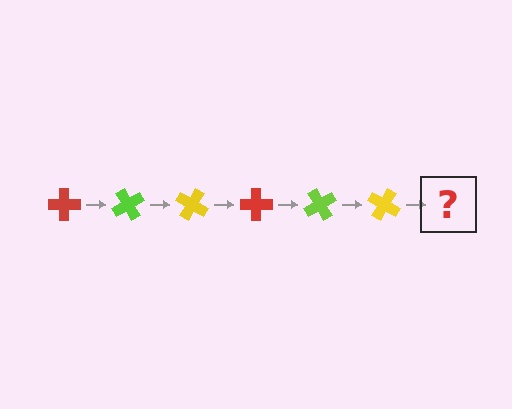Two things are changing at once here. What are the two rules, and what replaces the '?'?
The two rules are that it rotates 60 degrees each step and the color cycles through red, lime, and yellow. The '?' should be a red cross, rotated 360 degrees from the start.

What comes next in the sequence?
The next element should be a red cross, rotated 360 degrees from the start.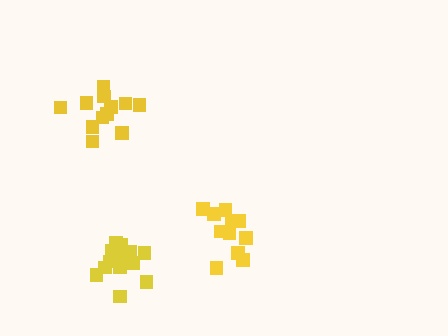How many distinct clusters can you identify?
There are 3 distinct clusters.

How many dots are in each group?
Group 1: 11 dots, Group 2: 12 dots, Group 3: 16 dots (39 total).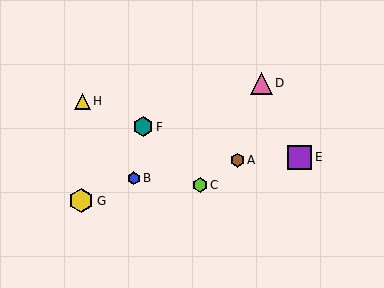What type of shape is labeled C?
Shape C is a lime hexagon.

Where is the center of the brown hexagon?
The center of the brown hexagon is at (237, 160).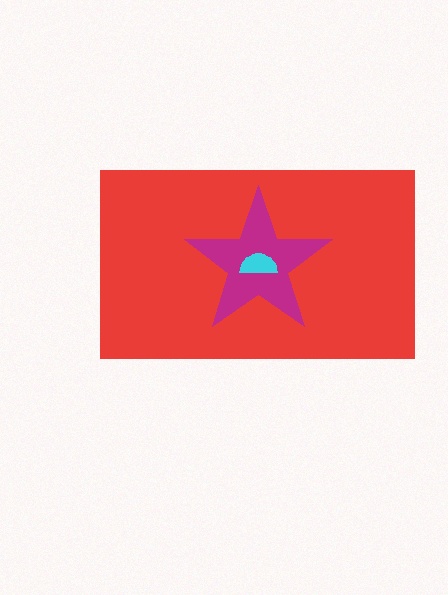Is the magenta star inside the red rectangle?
Yes.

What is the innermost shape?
The cyan semicircle.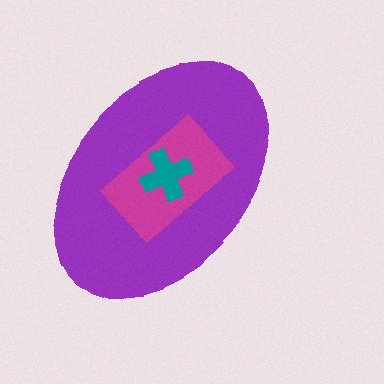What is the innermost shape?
The teal cross.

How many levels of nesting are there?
3.